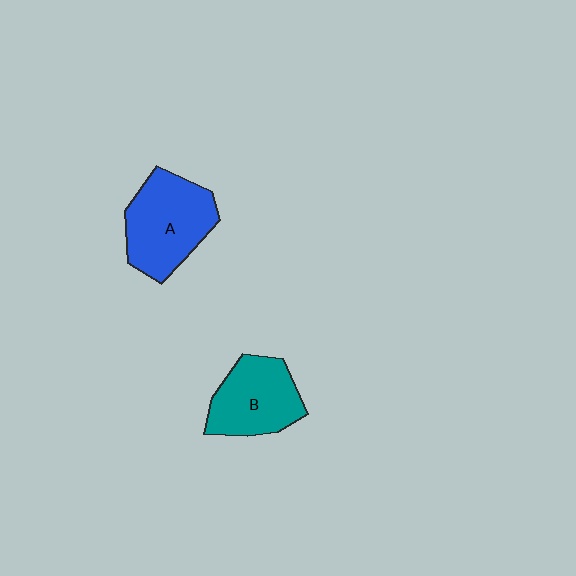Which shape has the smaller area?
Shape B (teal).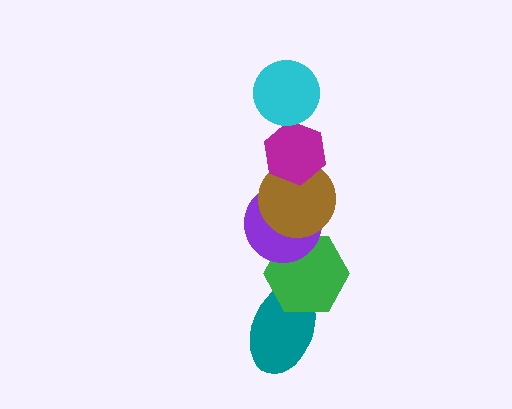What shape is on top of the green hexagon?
The purple circle is on top of the green hexagon.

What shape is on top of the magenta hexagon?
The cyan circle is on top of the magenta hexagon.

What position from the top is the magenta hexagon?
The magenta hexagon is 2nd from the top.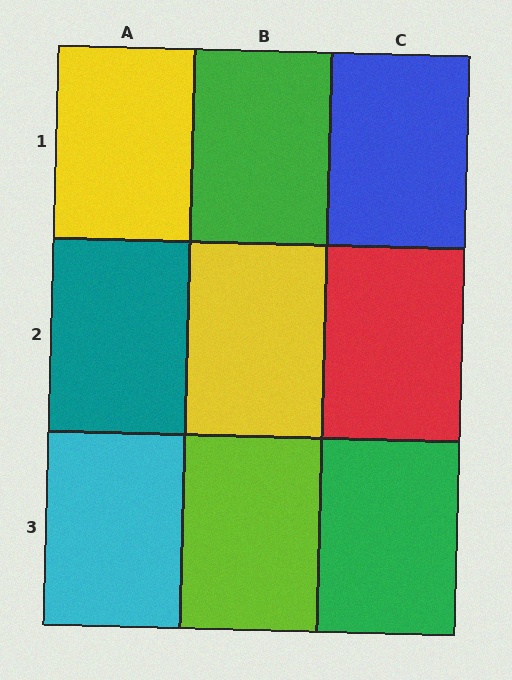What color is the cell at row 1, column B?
Green.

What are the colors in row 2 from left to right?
Teal, yellow, red.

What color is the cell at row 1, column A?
Yellow.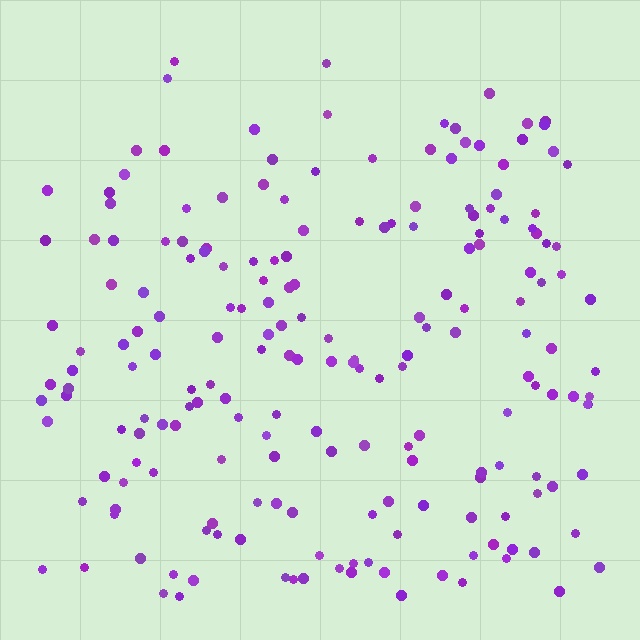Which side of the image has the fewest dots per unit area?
The top.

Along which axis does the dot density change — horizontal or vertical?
Vertical.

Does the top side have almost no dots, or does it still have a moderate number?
Still a moderate number, just noticeably fewer than the bottom.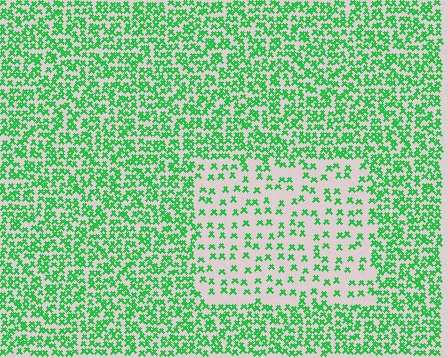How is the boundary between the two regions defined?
The boundary is defined by a change in element density (approximately 2.5x ratio). All elements are the same color, size, and shape.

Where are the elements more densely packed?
The elements are more densely packed outside the rectangle boundary.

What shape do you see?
I see a rectangle.